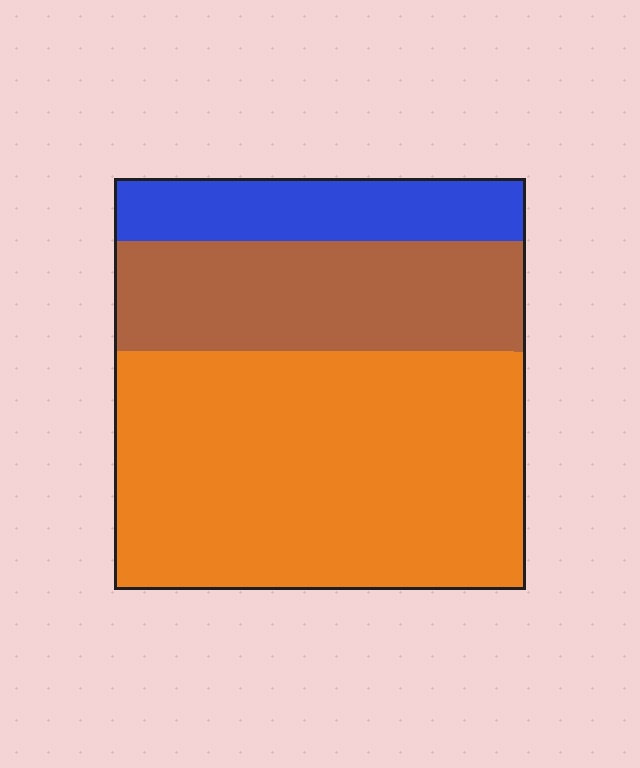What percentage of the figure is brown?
Brown covers roughly 25% of the figure.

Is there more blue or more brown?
Brown.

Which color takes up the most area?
Orange, at roughly 60%.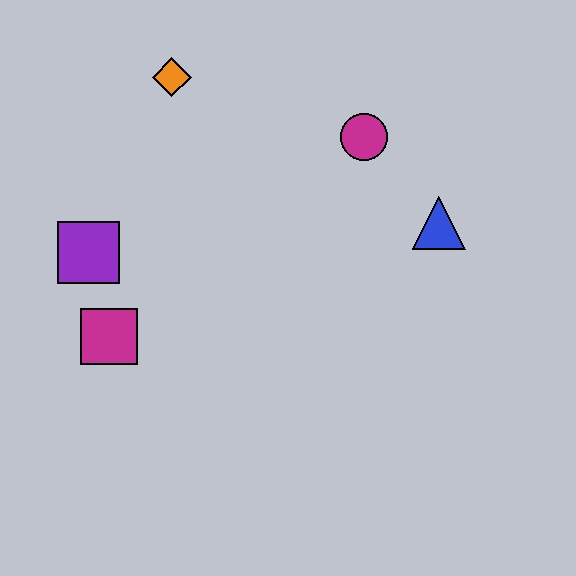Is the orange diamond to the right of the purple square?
Yes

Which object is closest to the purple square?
The magenta square is closest to the purple square.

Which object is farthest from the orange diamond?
The blue triangle is farthest from the orange diamond.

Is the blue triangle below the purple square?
No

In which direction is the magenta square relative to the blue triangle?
The magenta square is to the left of the blue triangle.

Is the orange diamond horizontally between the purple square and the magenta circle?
Yes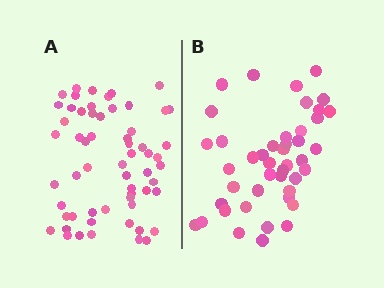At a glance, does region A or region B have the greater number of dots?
Region A (the left region) has more dots.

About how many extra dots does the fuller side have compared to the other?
Region A has approximately 15 more dots than region B.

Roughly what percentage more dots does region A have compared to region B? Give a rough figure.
About 35% more.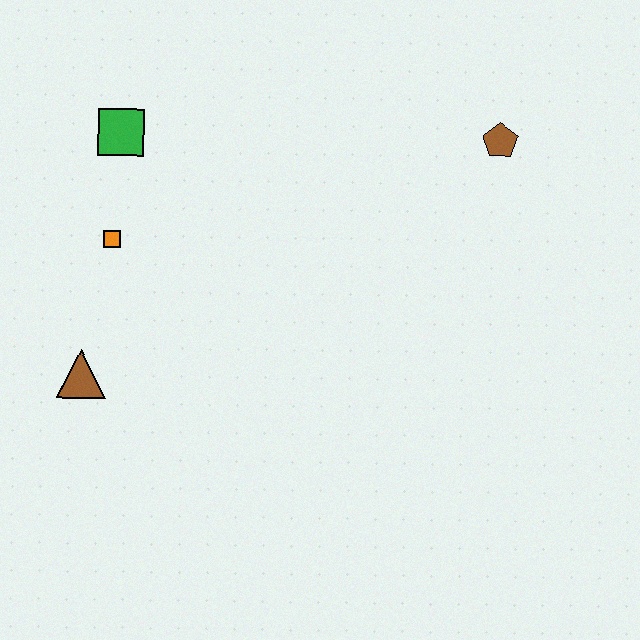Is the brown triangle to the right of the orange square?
No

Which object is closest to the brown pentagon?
The green square is closest to the brown pentagon.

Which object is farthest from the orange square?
The brown pentagon is farthest from the orange square.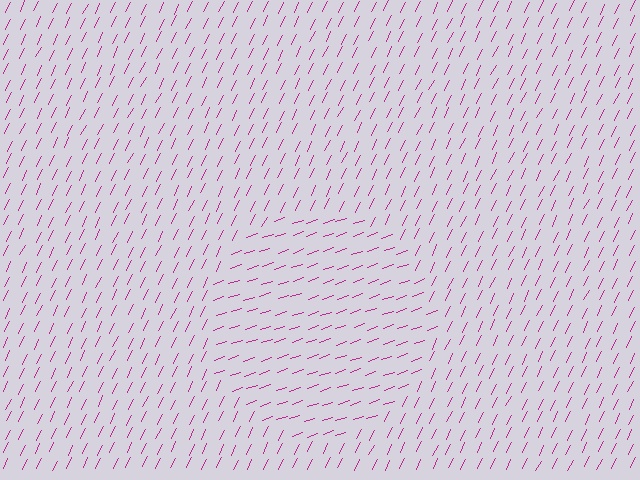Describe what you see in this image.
The image is filled with small magenta line segments. A circle region in the image has lines oriented differently from the surrounding lines, creating a visible texture boundary.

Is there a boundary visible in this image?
Yes, there is a texture boundary formed by a change in line orientation.